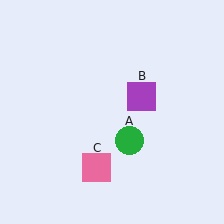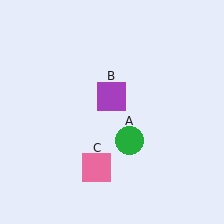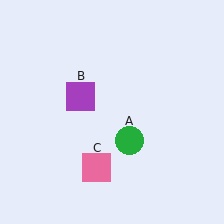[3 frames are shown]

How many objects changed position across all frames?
1 object changed position: purple square (object B).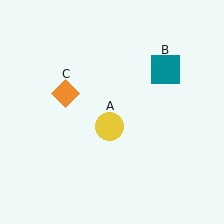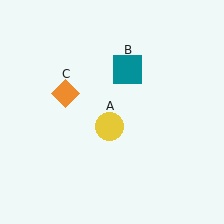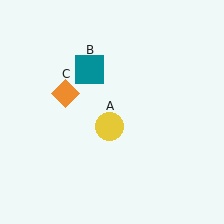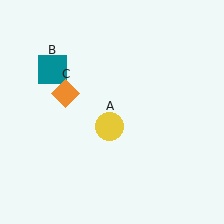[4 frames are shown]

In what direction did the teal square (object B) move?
The teal square (object B) moved left.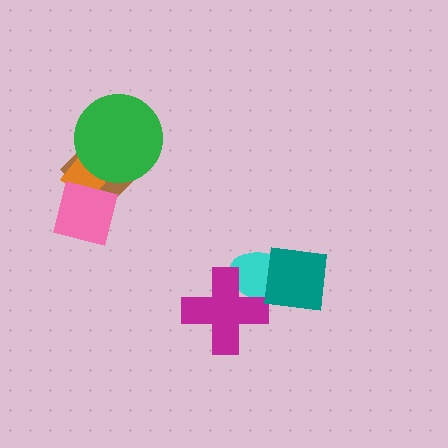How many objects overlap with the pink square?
2 objects overlap with the pink square.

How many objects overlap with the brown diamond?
3 objects overlap with the brown diamond.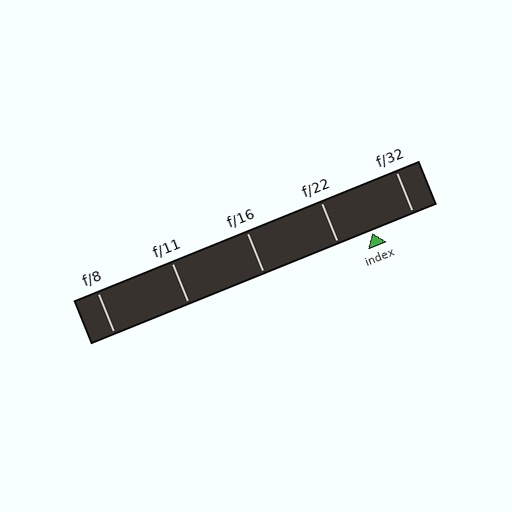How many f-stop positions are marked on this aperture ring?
There are 5 f-stop positions marked.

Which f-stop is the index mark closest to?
The index mark is closest to f/22.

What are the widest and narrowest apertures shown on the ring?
The widest aperture shown is f/8 and the narrowest is f/32.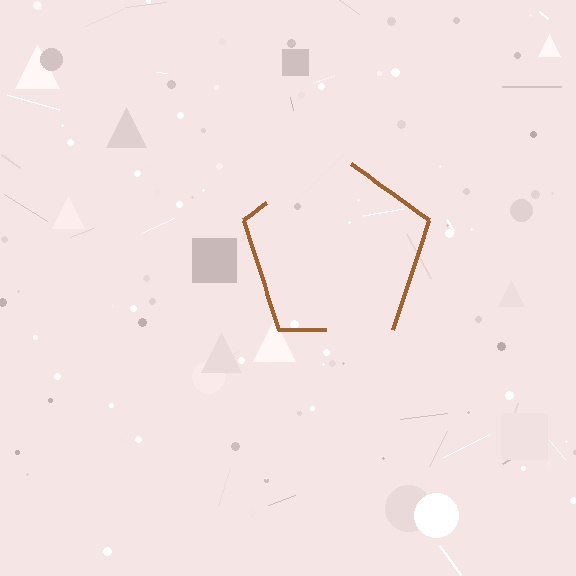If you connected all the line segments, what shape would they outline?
They would outline a pentagon.